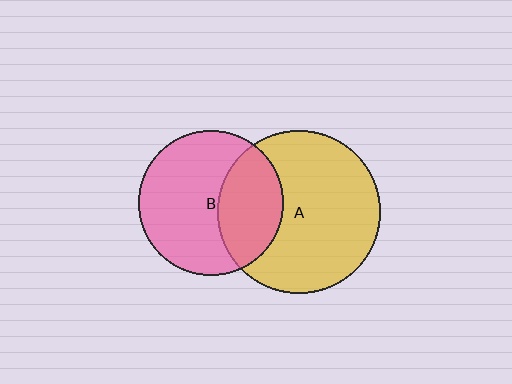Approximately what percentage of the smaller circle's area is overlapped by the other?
Approximately 35%.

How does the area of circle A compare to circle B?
Approximately 1.3 times.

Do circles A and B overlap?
Yes.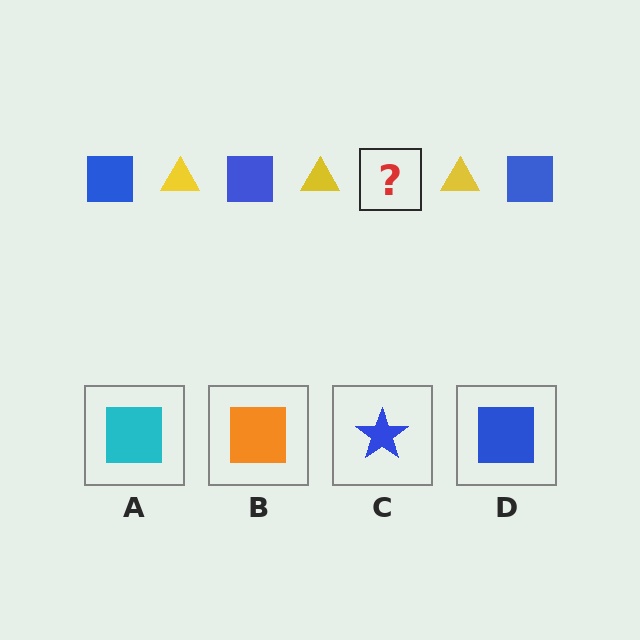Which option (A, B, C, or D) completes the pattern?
D.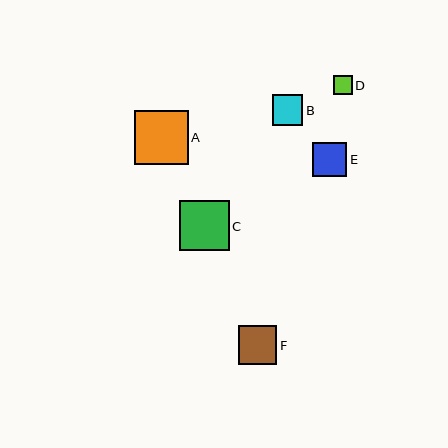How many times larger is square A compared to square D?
Square A is approximately 2.8 times the size of square D.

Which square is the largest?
Square A is the largest with a size of approximately 54 pixels.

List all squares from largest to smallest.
From largest to smallest: A, C, F, E, B, D.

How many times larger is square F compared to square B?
Square F is approximately 1.3 times the size of square B.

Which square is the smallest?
Square D is the smallest with a size of approximately 19 pixels.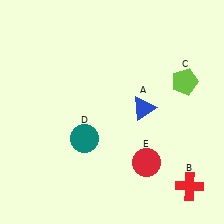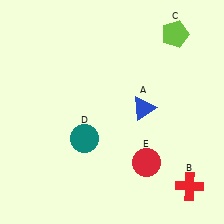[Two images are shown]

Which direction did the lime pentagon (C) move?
The lime pentagon (C) moved up.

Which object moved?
The lime pentagon (C) moved up.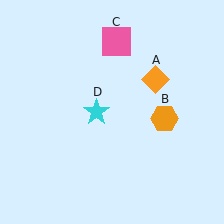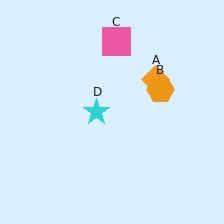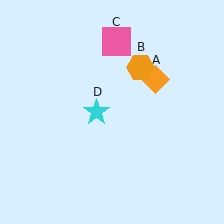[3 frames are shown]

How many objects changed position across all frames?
1 object changed position: orange hexagon (object B).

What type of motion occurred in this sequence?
The orange hexagon (object B) rotated counterclockwise around the center of the scene.